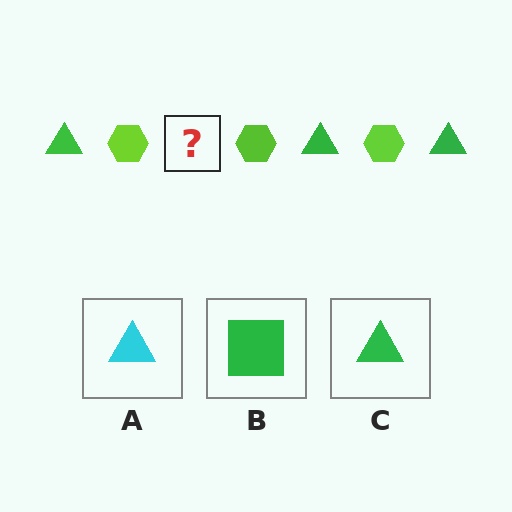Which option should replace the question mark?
Option C.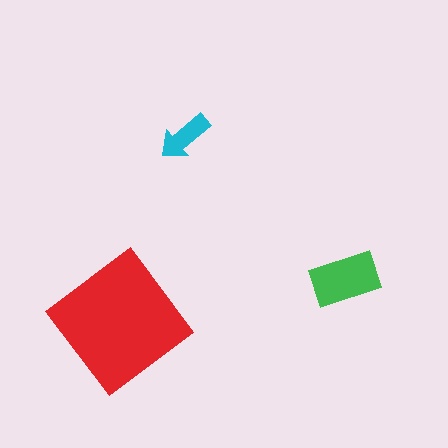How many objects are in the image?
There are 3 objects in the image.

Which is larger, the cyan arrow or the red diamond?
The red diamond.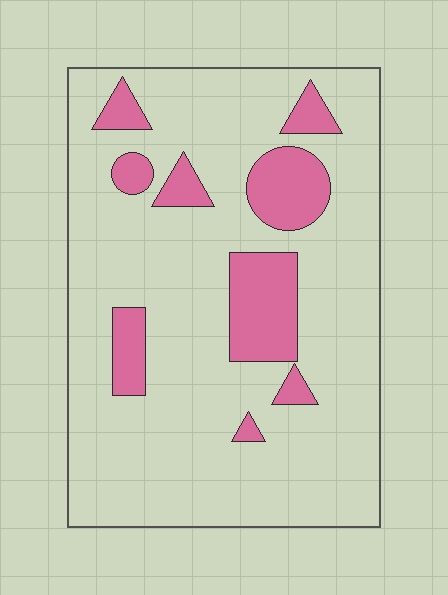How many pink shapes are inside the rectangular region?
9.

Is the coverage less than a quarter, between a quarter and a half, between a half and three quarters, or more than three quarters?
Less than a quarter.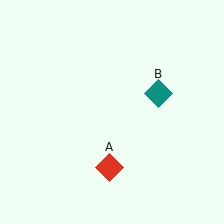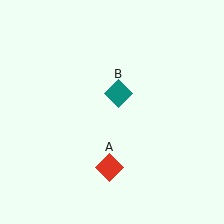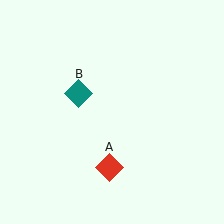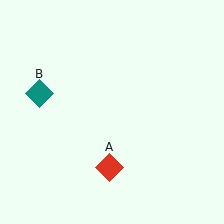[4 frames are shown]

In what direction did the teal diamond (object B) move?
The teal diamond (object B) moved left.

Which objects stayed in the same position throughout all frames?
Red diamond (object A) remained stationary.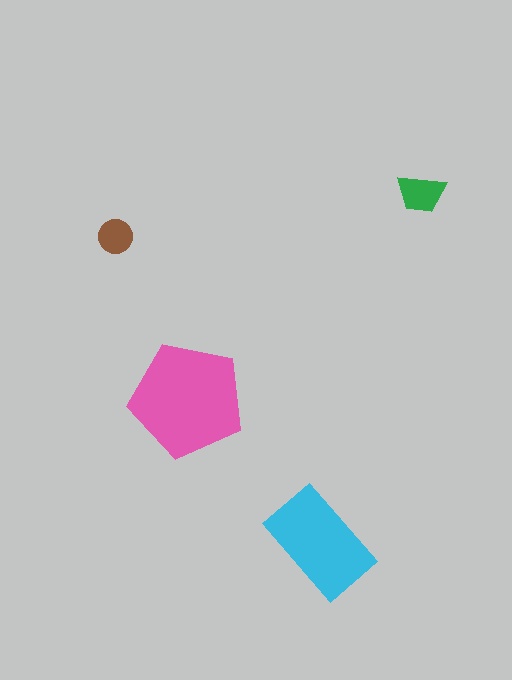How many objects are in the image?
There are 4 objects in the image.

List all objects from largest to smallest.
The pink pentagon, the cyan rectangle, the green trapezoid, the brown circle.